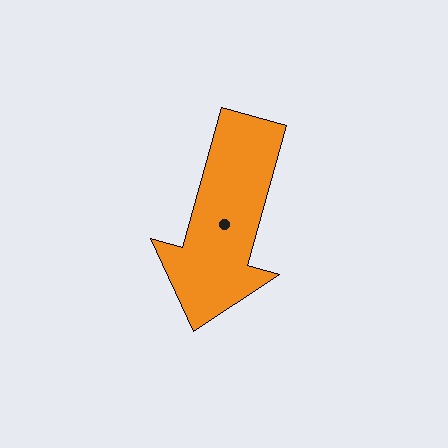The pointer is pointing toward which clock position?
Roughly 7 o'clock.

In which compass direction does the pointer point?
South.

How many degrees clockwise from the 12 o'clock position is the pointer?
Approximately 196 degrees.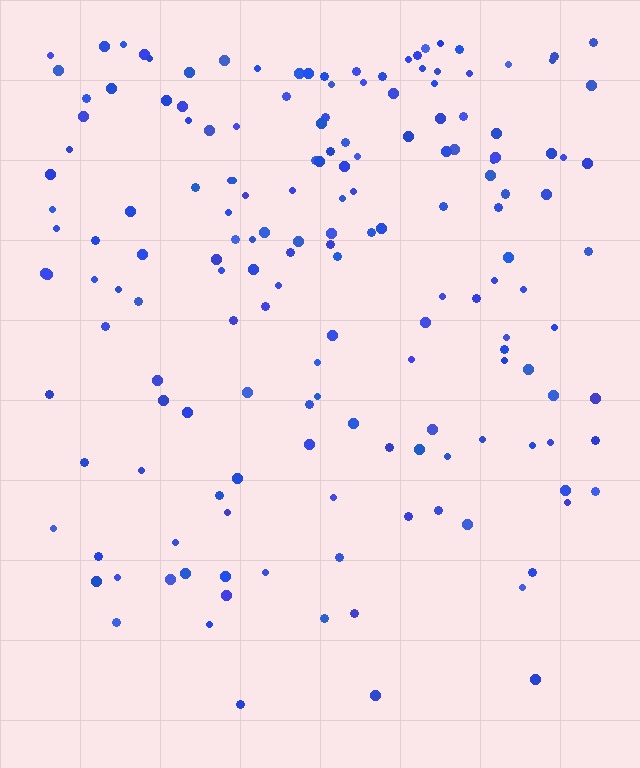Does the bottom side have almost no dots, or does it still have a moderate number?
Still a moderate number, just noticeably fewer than the top.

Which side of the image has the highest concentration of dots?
The top.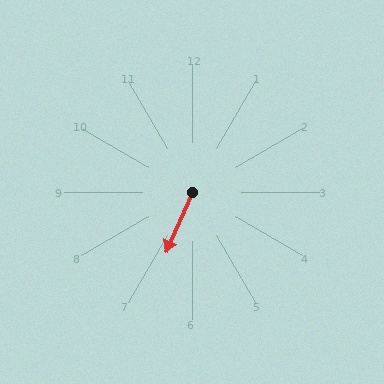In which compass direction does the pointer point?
Southwest.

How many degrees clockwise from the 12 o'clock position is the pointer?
Approximately 204 degrees.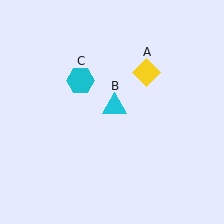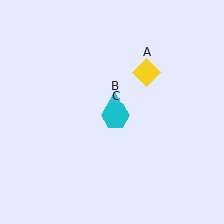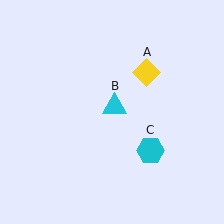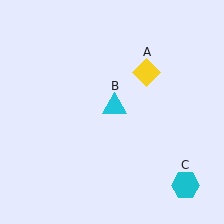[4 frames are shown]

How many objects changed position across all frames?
1 object changed position: cyan hexagon (object C).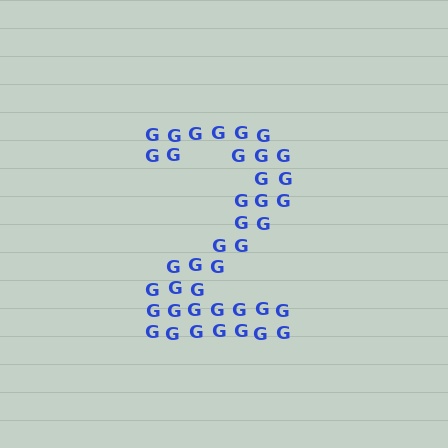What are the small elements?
The small elements are letter G's.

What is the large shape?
The large shape is the digit 2.